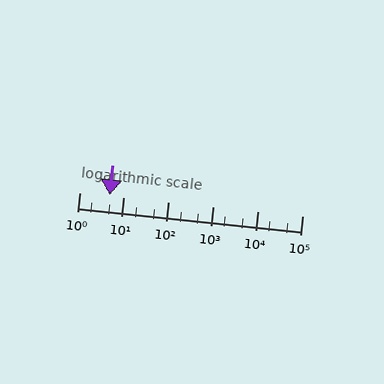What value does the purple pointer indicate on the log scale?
The pointer indicates approximately 4.8.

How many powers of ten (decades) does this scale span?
The scale spans 5 decades, from 1 to 100000.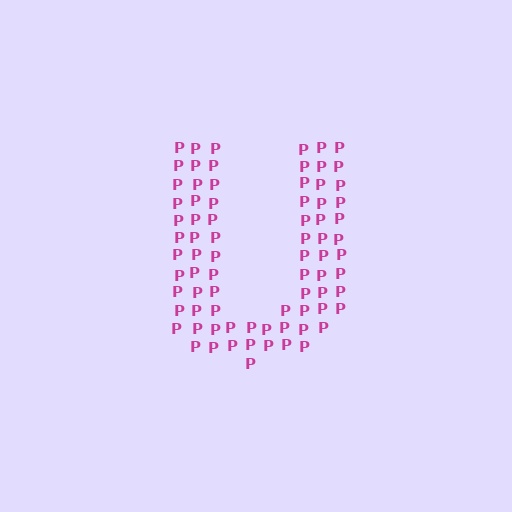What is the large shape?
The large shape is the letter U.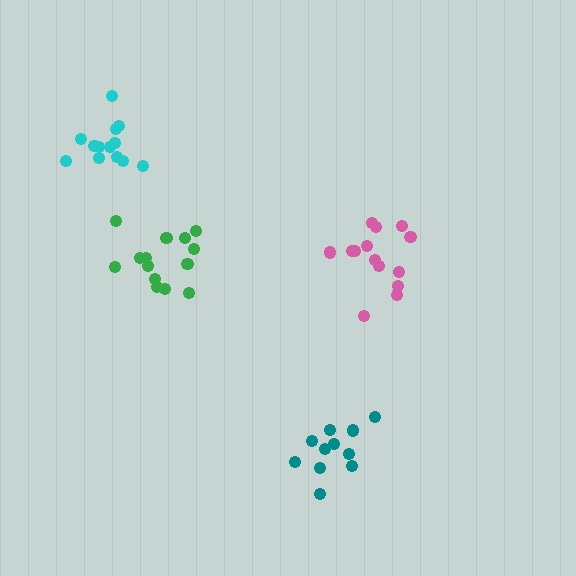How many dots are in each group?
Group 1: 11 dots, Group 2: 14 dots, Group 3: 14 dots, Group 4: 13 dots (52 total).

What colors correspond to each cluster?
The clusters are colored: teal, green, pink, cyan.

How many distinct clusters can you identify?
There are 4 distinct clusters.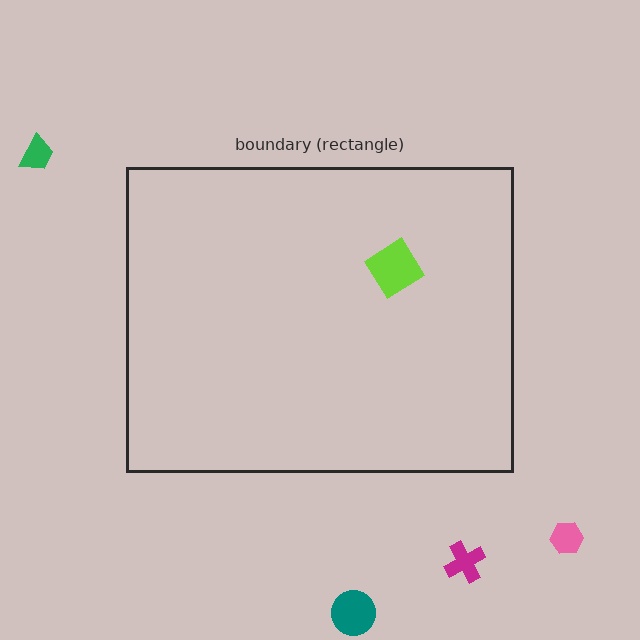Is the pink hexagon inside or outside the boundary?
Outside.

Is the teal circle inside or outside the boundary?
Outside.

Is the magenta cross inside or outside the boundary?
Outside.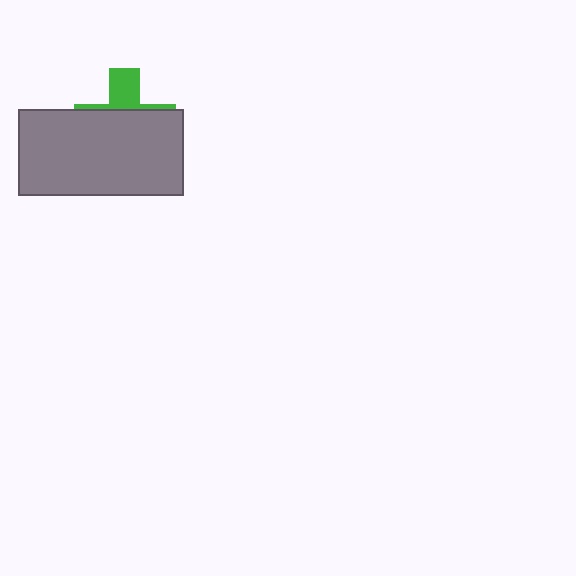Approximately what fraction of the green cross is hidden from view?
Roughly 68% of the green cross is hidden behind the gray rectangle.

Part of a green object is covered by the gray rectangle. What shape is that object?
It is a cross.